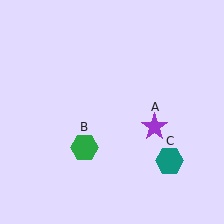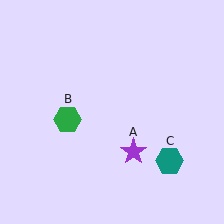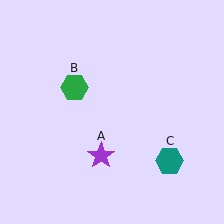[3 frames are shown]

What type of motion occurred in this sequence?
The purple star (object A), green hexagon (object B) rotated clockwise around the center of the scene.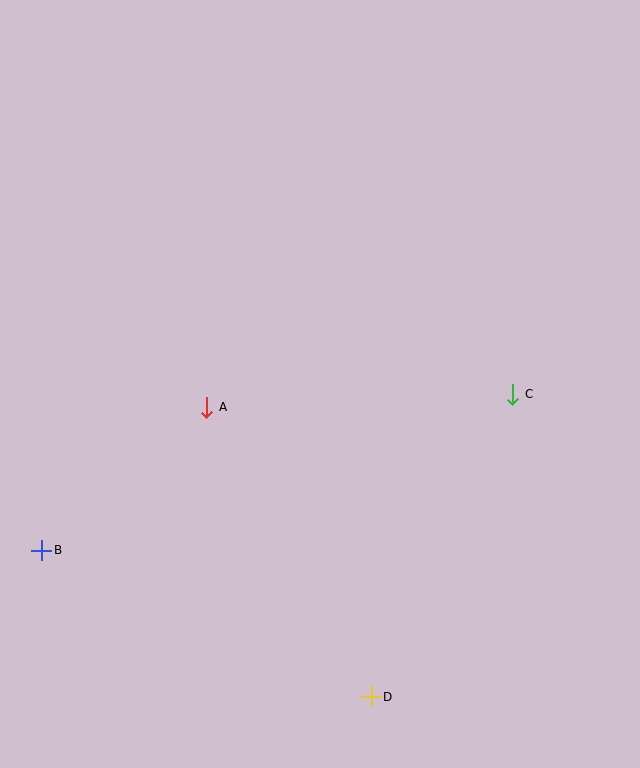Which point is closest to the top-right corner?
Point C is closest to the top-right corner.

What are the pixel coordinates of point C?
Point C is at (513, 394).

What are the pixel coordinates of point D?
Point D is at (371, 697).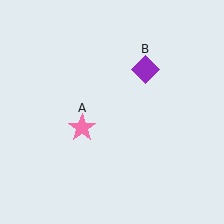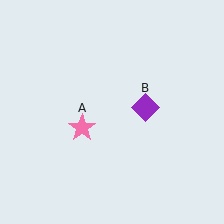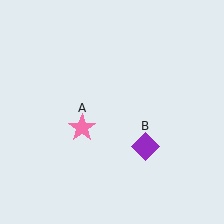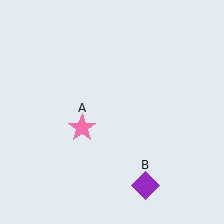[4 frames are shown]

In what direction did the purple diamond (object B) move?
The purple diamond (object B) moved down.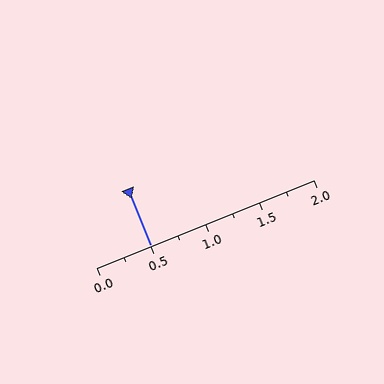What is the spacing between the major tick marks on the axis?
The major ticks are spaced 0.5 apart.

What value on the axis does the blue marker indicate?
The marker indicates approximately 0.5.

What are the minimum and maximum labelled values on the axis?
The axis runs from 0.0 to 2.0.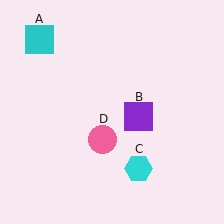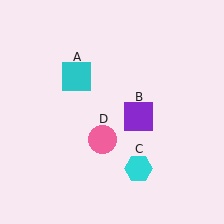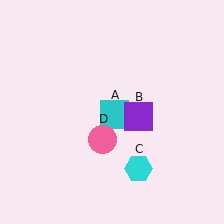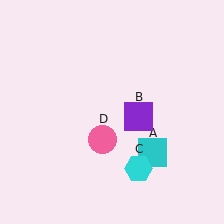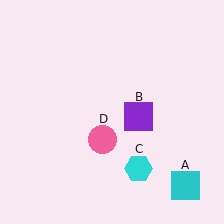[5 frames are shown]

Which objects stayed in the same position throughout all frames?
Purple square (object B) and cyan hexagon (object C) and pink circle (object D) remained stationary.